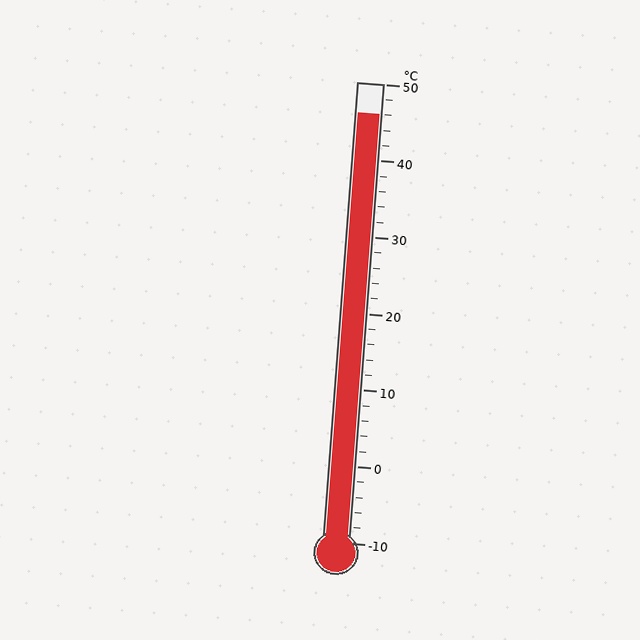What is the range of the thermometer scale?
The thermometer scale ranges from -10°C to 50°C.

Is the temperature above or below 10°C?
The temperature is above 10°C.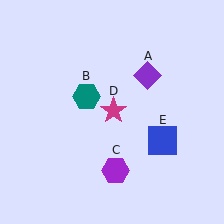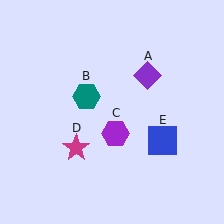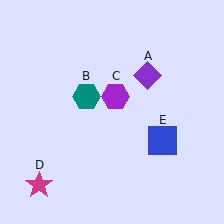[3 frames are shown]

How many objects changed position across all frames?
2 objects changed position: purple hexagon (object C), magenta star (object D).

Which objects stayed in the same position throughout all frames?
Purple diamond (object A) and teal hexagon (object B) and blue square (object E) remained stationary.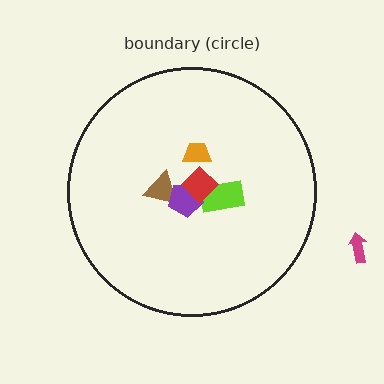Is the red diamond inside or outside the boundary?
Inside.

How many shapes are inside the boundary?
5 inside, 1 outside.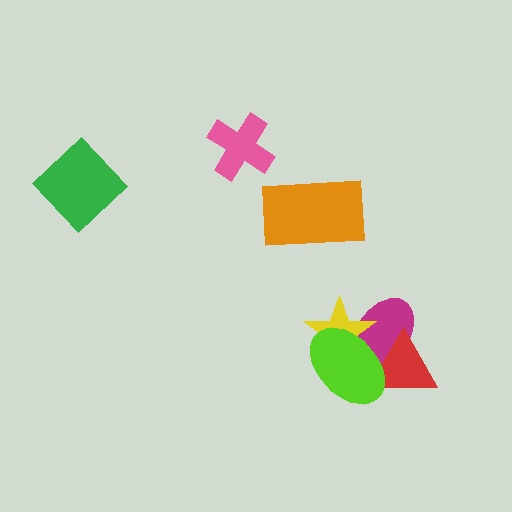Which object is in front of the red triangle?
The lime ellipse is in front of the red triangle.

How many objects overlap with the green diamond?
0 objects overlap with the green diamond.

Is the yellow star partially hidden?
Yes, it is partially covered by another shape.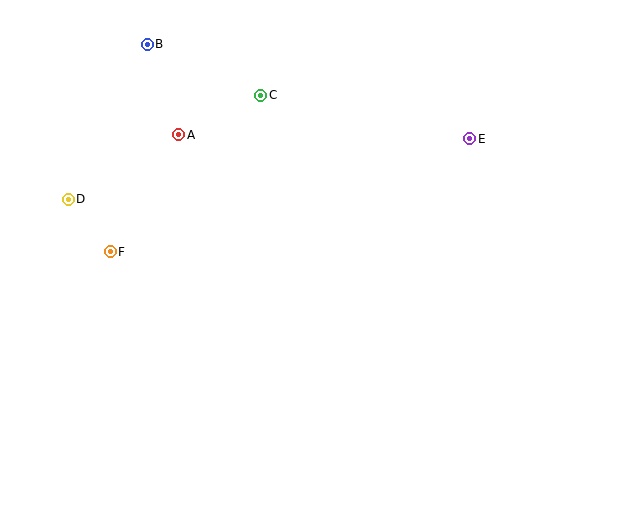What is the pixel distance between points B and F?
The distance between B and F is 211 pixels.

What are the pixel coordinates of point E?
Point E is at (470, 139).